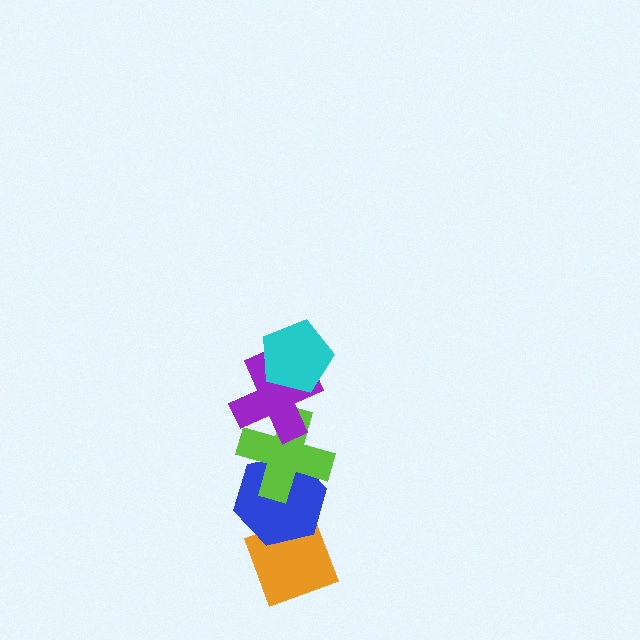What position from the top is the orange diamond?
The orange diamond is 5th from the top.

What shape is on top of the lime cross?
The purple cross is on top of the lime cross.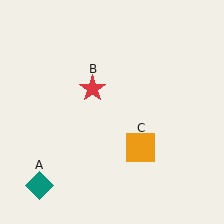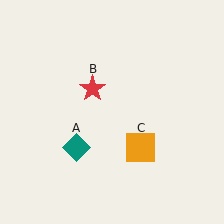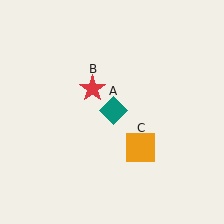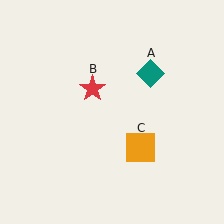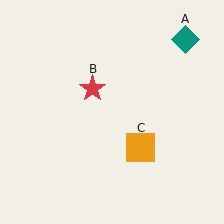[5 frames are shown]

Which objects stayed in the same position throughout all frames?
Red star (object B) and orange square (object C) remained stationary.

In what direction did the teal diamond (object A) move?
The teal diamond (object A) moved up and to the right.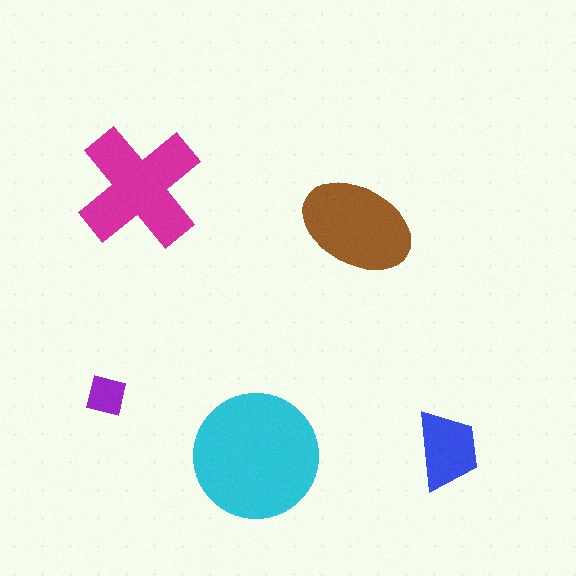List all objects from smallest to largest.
The purple square, the blue trapezoid, the brown ellipse, the magenta cross, the cyan circle.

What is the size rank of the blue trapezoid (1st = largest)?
4th.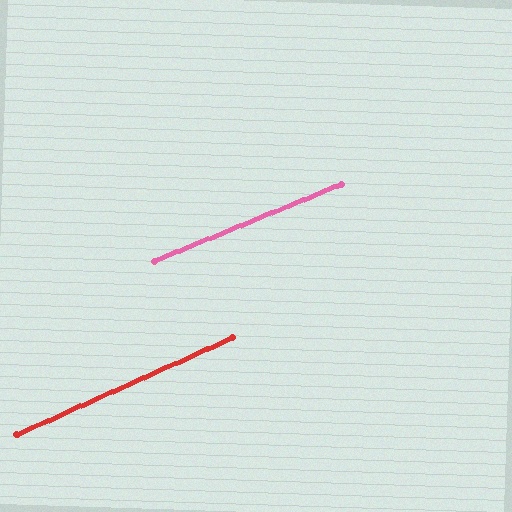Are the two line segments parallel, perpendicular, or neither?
Parallel — their directions differ by only 1.9°.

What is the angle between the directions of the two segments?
Approximately 2 degrees.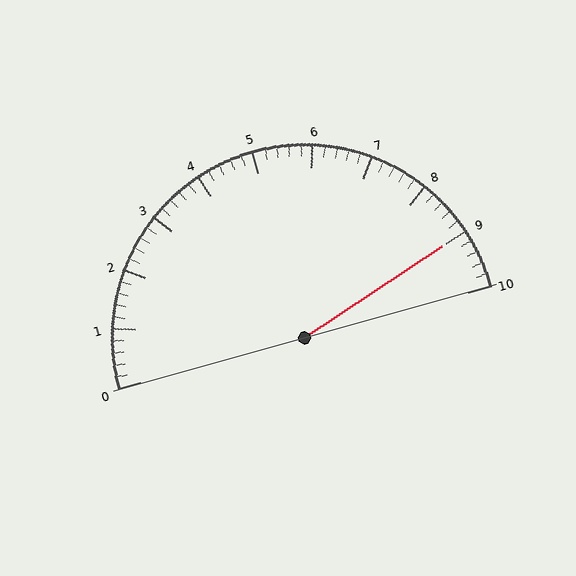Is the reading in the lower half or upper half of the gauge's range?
The reading is in the upper half of the range (0 to 10).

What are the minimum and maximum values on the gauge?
The gauge ranges from 0 to 10.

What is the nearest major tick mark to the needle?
The nearest major tick mark is 9.